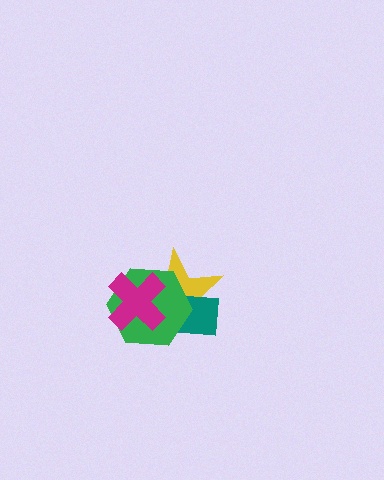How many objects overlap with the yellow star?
3 objects overlap with the yellow star.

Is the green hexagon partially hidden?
Yes, it is partially covered by another shape.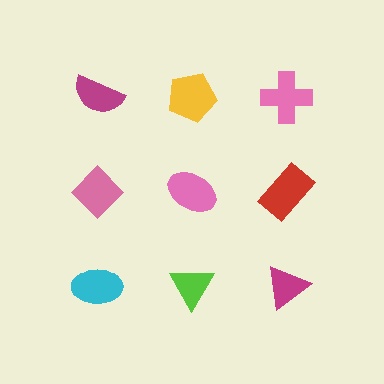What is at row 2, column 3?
A red rectangle.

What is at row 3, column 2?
A lime triangle.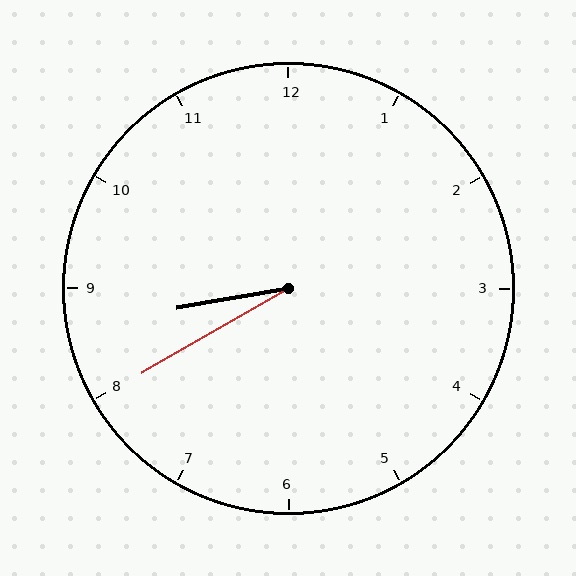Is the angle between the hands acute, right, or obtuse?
It is acute.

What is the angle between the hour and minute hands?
Approximately 20 degrees.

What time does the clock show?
8:40.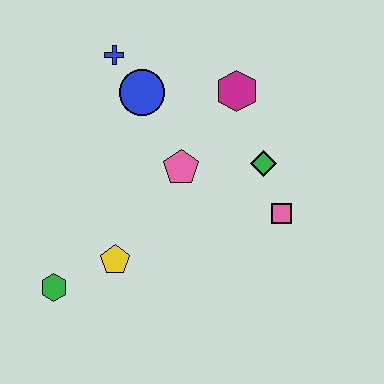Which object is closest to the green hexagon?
The yellow pentagon is closest to the green hexagon.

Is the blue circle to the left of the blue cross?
No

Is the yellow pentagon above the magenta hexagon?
No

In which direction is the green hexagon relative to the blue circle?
The green hexagon is below the blue circle.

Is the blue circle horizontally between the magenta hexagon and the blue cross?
Yes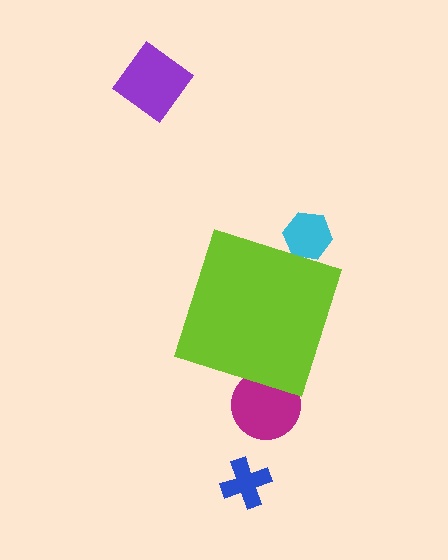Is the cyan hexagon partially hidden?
Yes, the cyan hexagon is partially hidden behind the lime diamond.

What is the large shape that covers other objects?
A lime diamond.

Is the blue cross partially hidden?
No, the blue cross is fully visible.